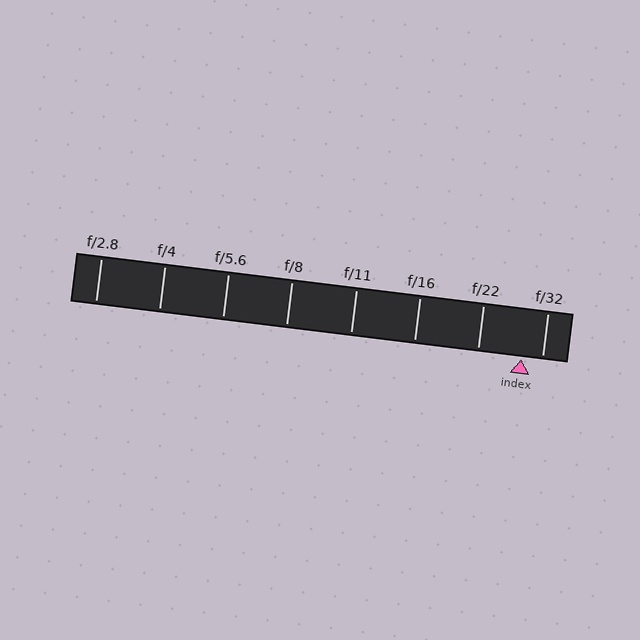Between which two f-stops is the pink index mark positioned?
The index mark is between f/22 and f/32.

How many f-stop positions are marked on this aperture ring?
There are 8 f-stop positions marked.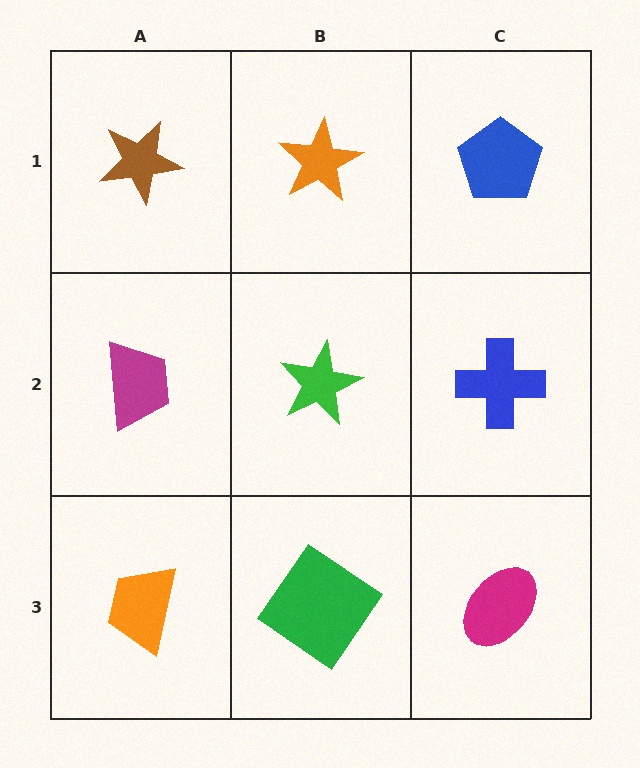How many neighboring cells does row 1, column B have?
3.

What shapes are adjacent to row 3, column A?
A magenta trapezoid (row 2, column A), a green diamond (row 3, column B).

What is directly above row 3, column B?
A green star.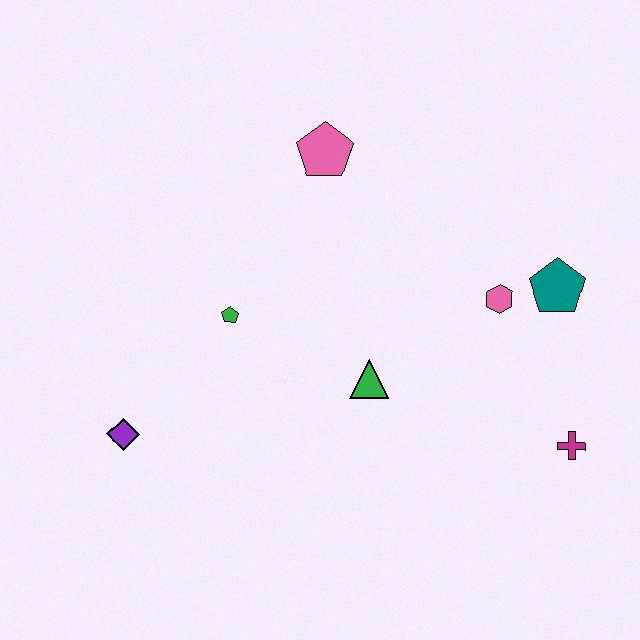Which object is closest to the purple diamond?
The green pentagon is closest to the purple diamond.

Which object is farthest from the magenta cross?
The purple diamond is farthest from the magenta cross.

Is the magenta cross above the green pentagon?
No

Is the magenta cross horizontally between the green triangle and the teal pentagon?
No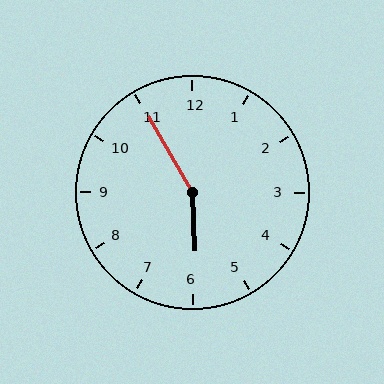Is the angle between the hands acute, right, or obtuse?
It is obtuse.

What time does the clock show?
5:55.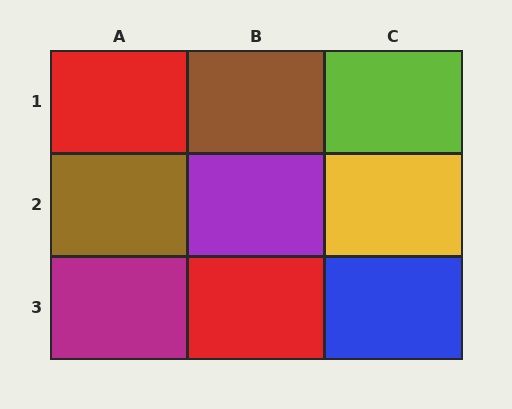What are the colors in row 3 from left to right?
Magenta, red, blue.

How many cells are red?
2 cells are red.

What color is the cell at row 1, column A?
Red.